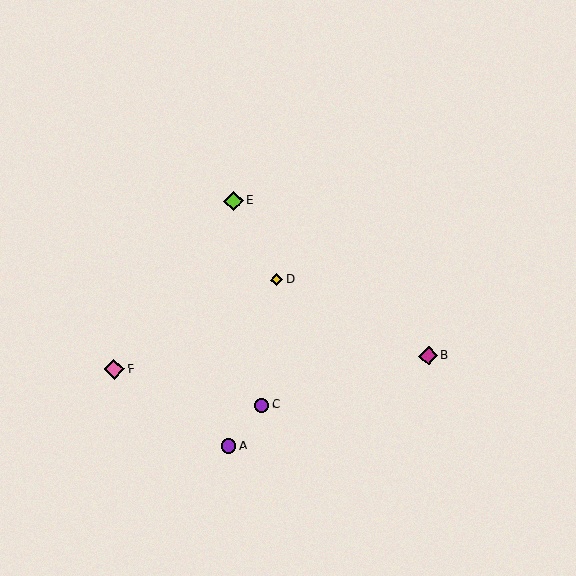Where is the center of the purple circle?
The center of the purple circle is at (262, 405).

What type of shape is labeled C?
Shape C is a purple circle.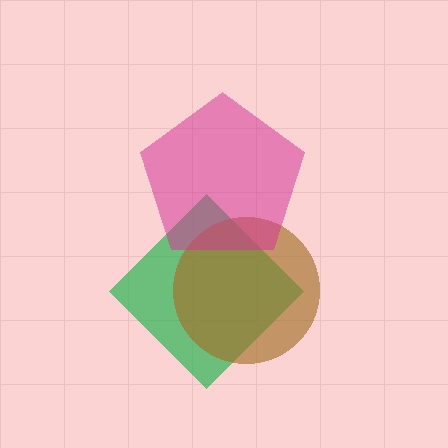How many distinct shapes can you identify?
There are 3 distinct shapes: a green diamond, a brown circle, a magenta pentagon.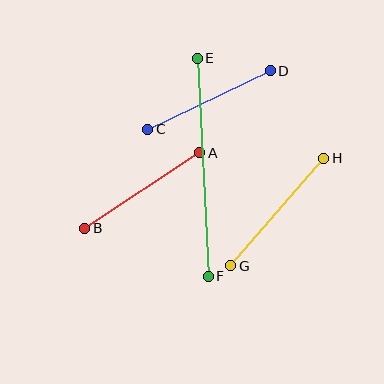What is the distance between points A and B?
The distance is approximately 138 pixels.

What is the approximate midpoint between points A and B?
The midpoint is at approximately (142, 191) pixels.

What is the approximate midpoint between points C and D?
The midpoint is at approximately (209, 100) pixels.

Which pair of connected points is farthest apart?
Points E and F are farthest apart.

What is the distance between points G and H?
The distance is approximately 142 pixels.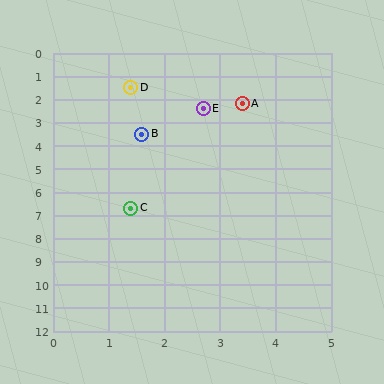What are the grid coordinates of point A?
Point A is at approximately (3.4, 2.2).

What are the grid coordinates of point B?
Point B is at approximately (1.6, 3.5).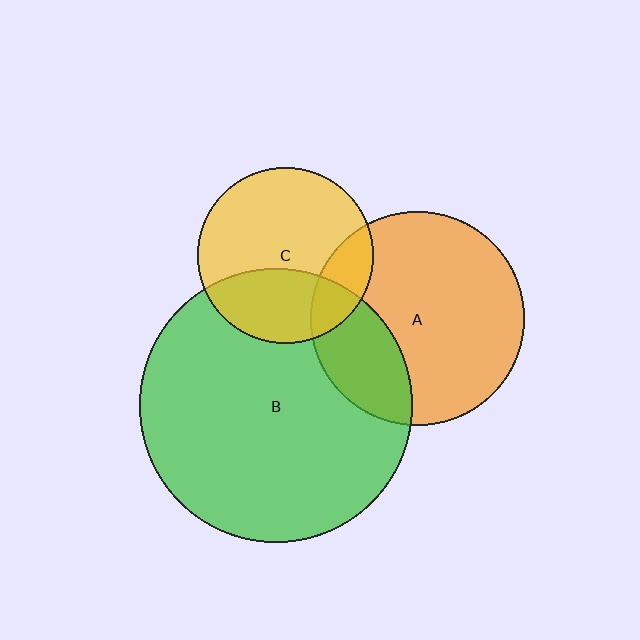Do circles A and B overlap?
Yes.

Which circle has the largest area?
Circle B (green).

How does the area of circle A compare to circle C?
Approximately 1.5 times.